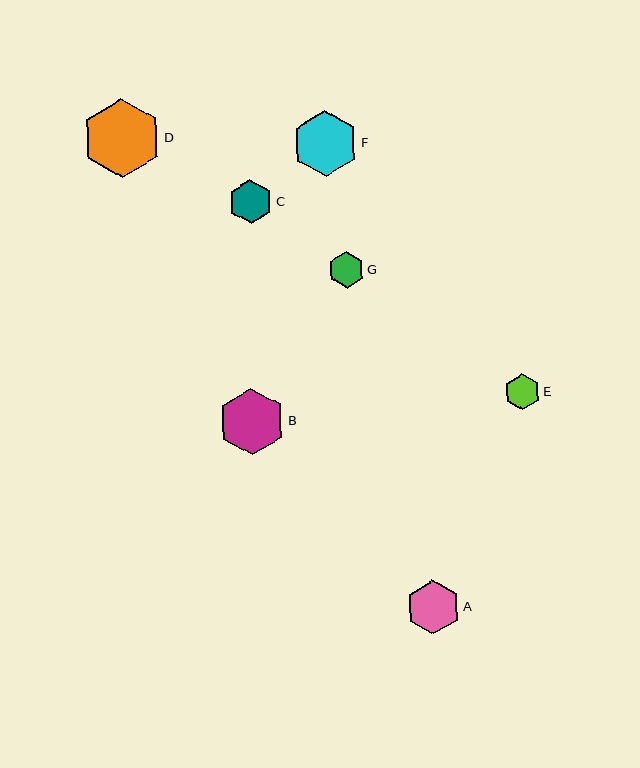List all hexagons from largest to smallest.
From largest to smallest: D, B, F, A, C, G, E.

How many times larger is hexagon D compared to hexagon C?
Hexagon D is approximately 1.8 times the size of hexagon C.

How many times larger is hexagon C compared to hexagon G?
Hexagon C is approximately 1.2 times the size of hexagon G.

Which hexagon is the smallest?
Hexagon E is the smallest with a size of approximately 36 pixels.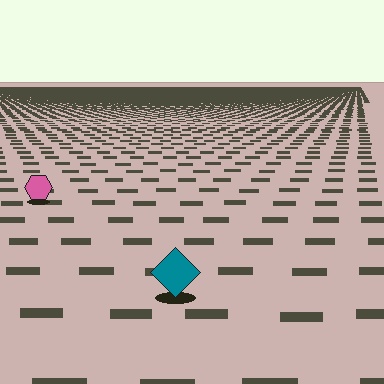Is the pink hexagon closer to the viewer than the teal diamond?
No. The teal diamond is closer — you can tell from the texture gradient: the ground texture is coarser near it.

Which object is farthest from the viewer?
The pink hexagon is farthest from the viewer. It appears smaller and the ground texture around it is denser.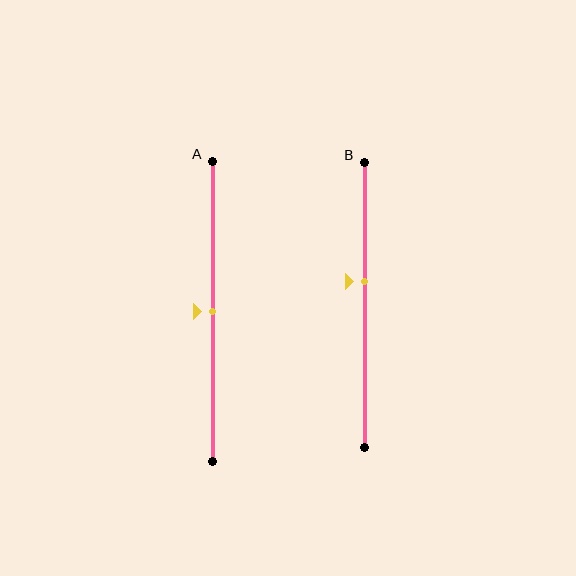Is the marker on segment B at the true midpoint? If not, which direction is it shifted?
No, the marker on segment B is shifted upward by about 8% of the segment length.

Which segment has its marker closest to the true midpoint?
Segment A has its marker closest to the true midpoint.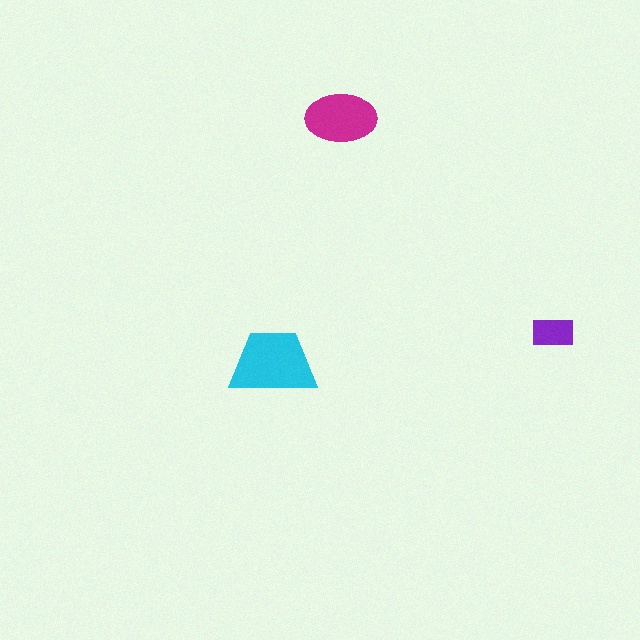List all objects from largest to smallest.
The cyan trapezoid, the magenta ellipse, the purple rectangle.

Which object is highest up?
The magenta ellipse is topmost.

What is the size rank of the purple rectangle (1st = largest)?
3rd.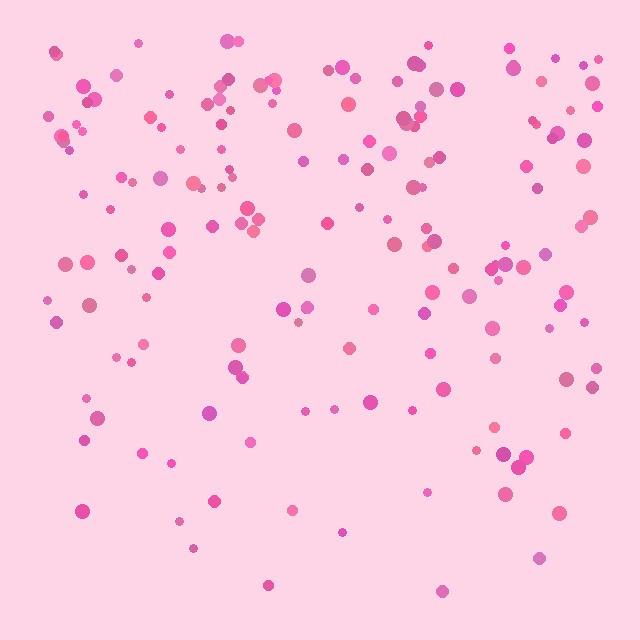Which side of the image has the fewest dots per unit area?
The bottom.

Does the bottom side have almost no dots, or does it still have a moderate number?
Still a moderate number, just noticeably fewer than the top.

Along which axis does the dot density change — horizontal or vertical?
Vertical.